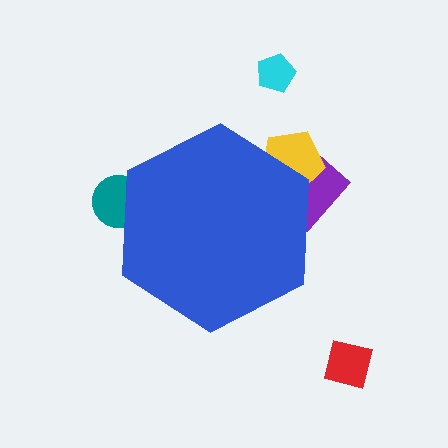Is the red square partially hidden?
No, the red square is fully visible.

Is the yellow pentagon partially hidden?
Yes, the yellow pentagon is partially hidden behind the blue hexagon.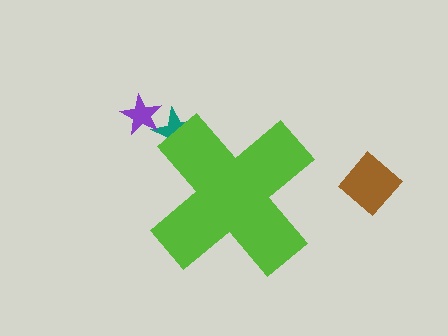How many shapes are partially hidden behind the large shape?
1 shape is partially hidden.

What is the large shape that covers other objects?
A lime cross.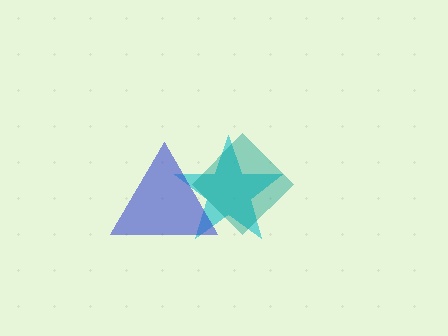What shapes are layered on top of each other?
The layered shapes are: a cyan star, a blue triangle, a teal diamond.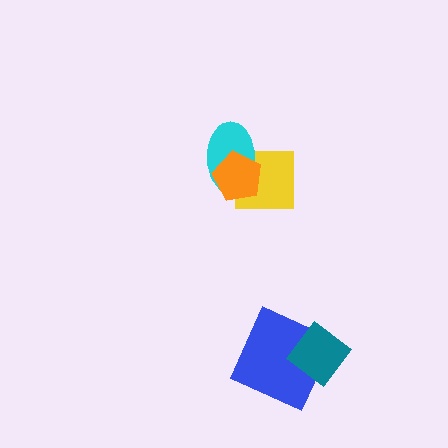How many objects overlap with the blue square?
1 object overlaps with the blue square.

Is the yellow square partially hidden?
Yes, it is partially covered by another shape.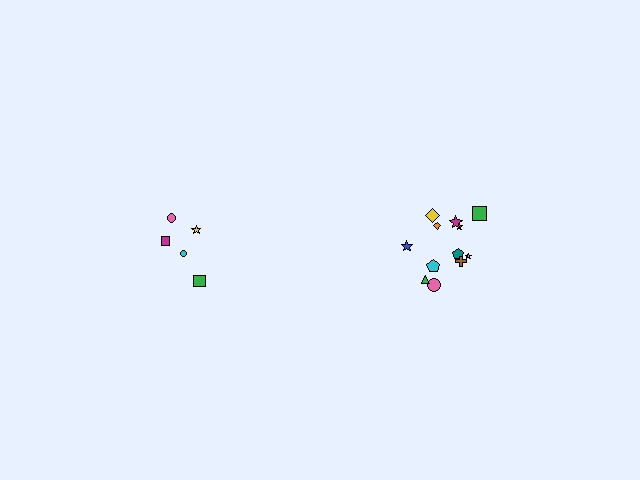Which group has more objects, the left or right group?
The right group.